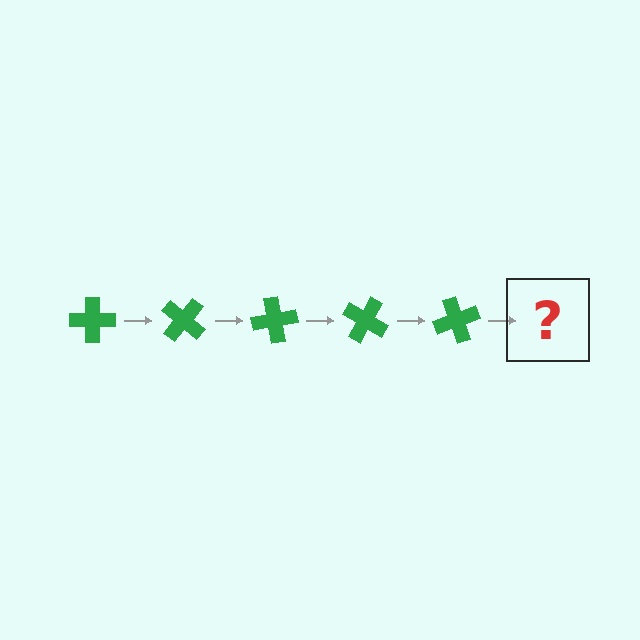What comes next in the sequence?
The next element should be a green cross rotated 200 degrees.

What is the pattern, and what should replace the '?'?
The pattern is that the cross rotates 40 degrees each step. The '?' should be a green cross rotated 200 degrees.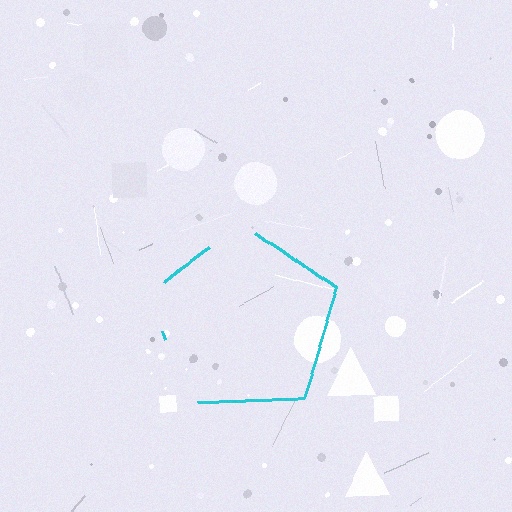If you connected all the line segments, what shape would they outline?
They would outline a pentagon.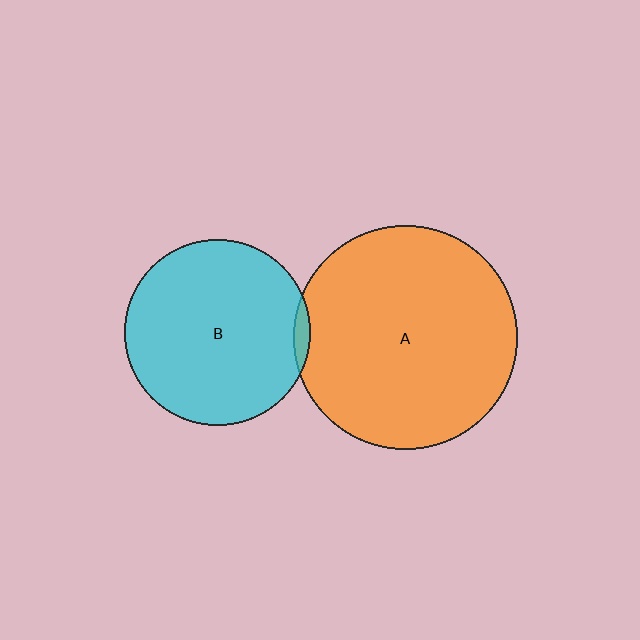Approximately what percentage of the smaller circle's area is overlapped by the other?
Approximately 5%.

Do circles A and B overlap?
Yes.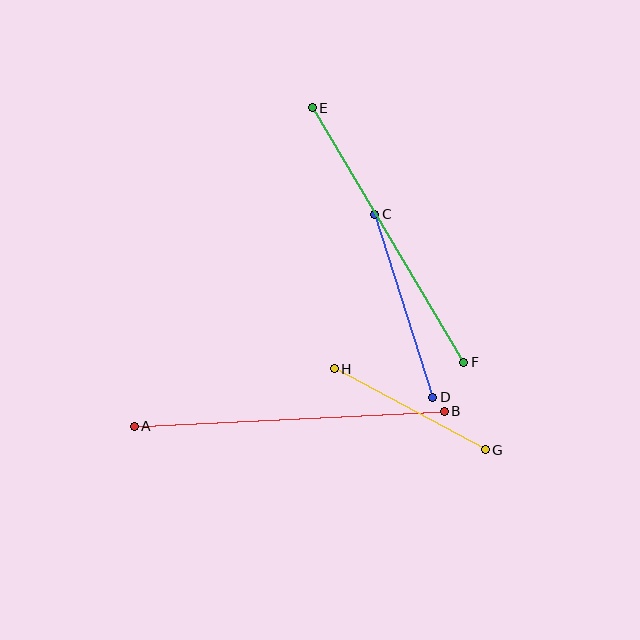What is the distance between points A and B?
The distance is approximately 311 pixels.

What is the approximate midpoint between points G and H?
The midpoint is at approximately (410, 409) pixels.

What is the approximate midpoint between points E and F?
The midpoint is at approximately (388, 235) pixels.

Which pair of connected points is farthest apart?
Points A and B are farthest apart.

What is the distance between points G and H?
The distance is approximately 171 pixels.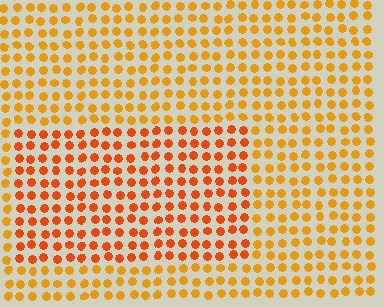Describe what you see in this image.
The image is filled with small orange elements in a uniform arrangement. A rectangle-shaped region is visible where the elements are tinted to a slightly different hue, forming a subtle color boundary.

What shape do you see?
I see a rectangle.